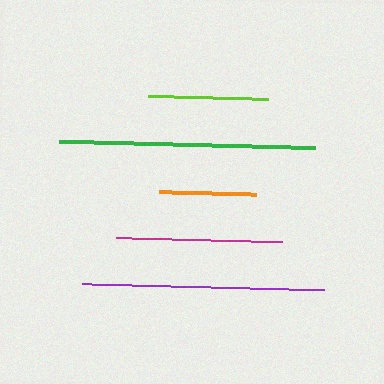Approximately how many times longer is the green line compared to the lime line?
The green line is approximately 2.1 times the length of the lime line.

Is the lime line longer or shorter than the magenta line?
The magenta line is longer than the lime line.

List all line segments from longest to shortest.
From longest to shortest: green, purple, magenta, lime, orange.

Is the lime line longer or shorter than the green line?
The green line is longer than the lime line.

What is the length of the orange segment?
The orange segment is approximately 96 pixels long.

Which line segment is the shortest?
The orange line is the shortest at approximately 96 pixels.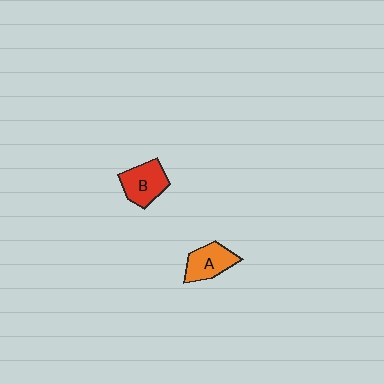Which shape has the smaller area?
Shape A (orange).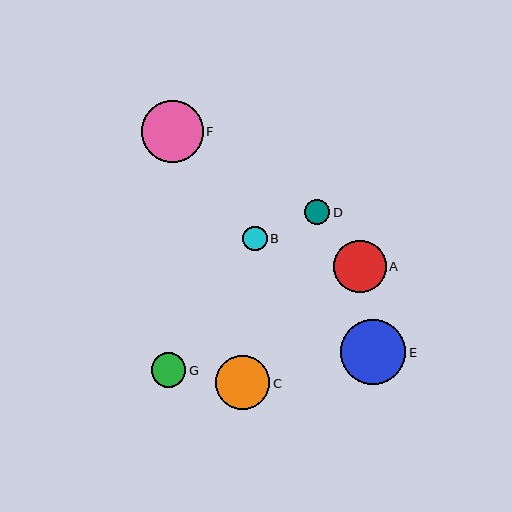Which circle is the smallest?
Circle B is the smallest with a size of approximately 25 pixels.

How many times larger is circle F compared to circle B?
Circle F is approximately 2.5 times the size of circle B.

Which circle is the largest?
Circle E is the largest with a size of approximately 65 pixels.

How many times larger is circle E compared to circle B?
Circle E is approximately 2.7 times the size of circle B.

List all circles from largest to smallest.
From largest to smallest: E, F, C, A, G, D, B.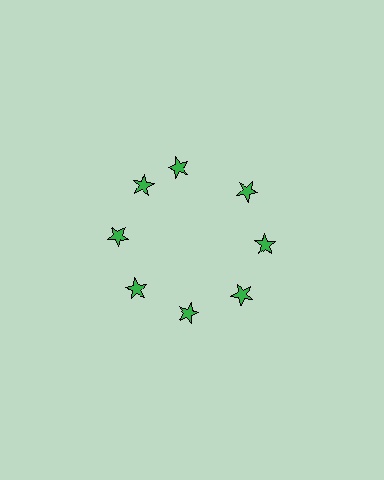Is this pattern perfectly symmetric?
No. The 8 green stars are arranged in a ring, but one element near the 12 o'clock position is rotated out of alignment along the ring, breaking the 8-fold rotational symmetry.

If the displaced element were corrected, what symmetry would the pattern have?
It would have 8-fold rotational symmetry — the pattern would map onto itself every 45 degrees.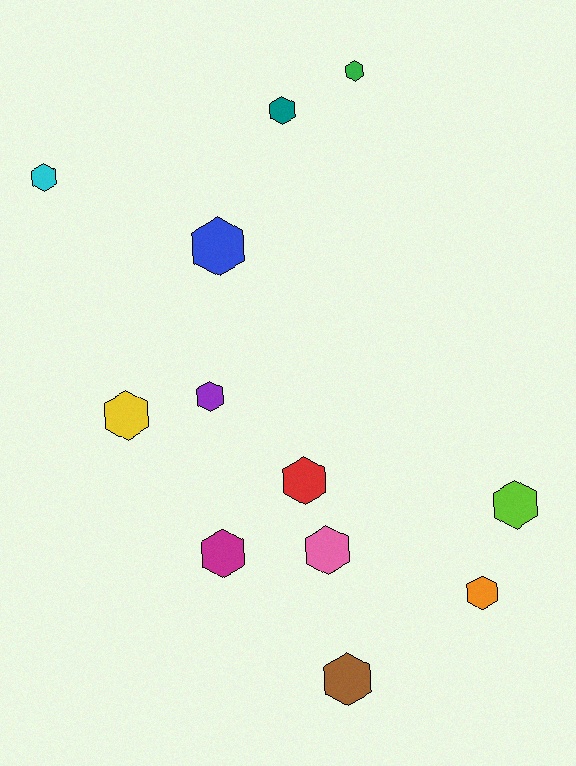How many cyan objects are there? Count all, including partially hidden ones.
There is 1 cyan object.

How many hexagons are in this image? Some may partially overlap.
There are 12 hexagons.